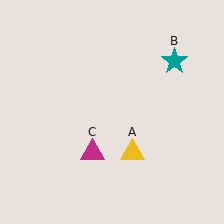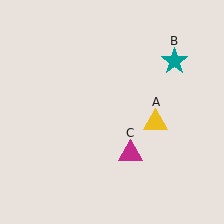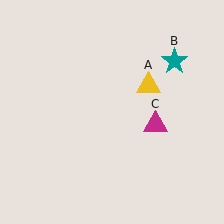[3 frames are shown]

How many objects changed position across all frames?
2 objects changed position: yellow triangle (object A), magenta triangle (object C).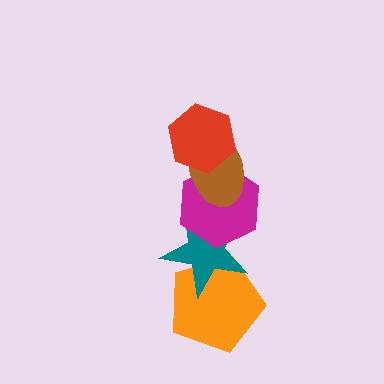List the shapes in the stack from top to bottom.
From top to bottom: the red hexagon, the brown ellipse, the magenta hexagon, the teal star, the orange pentagon.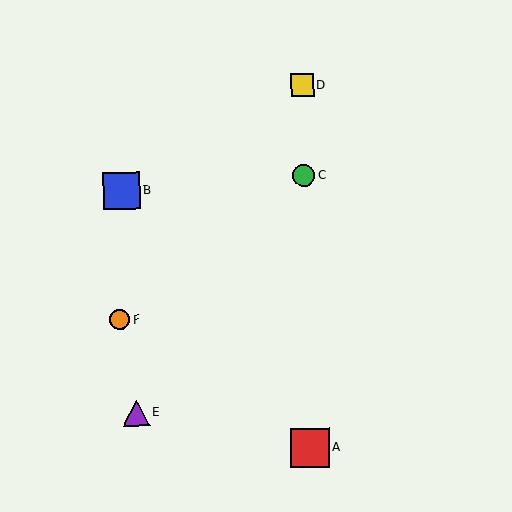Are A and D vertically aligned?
Yes, both are at x≈310.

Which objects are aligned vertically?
Objects A, C, D are aligned vertically.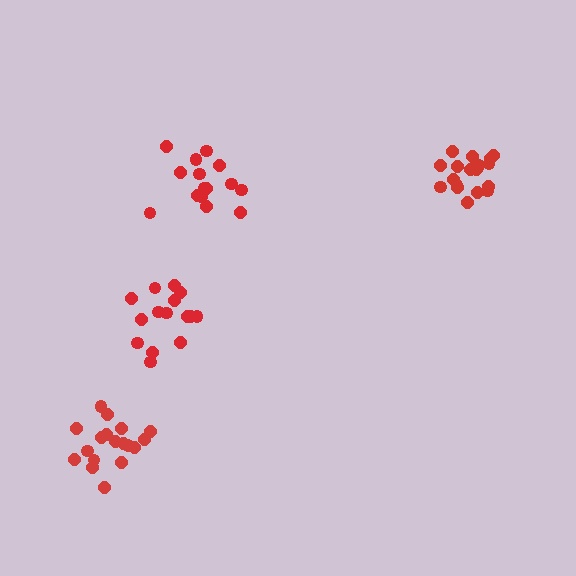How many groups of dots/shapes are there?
There are 4 groups.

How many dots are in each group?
Group 1: 17 dots, Group 2: 18 dots, Group 3: 18 dots, Group 4: 15 dots (68 total).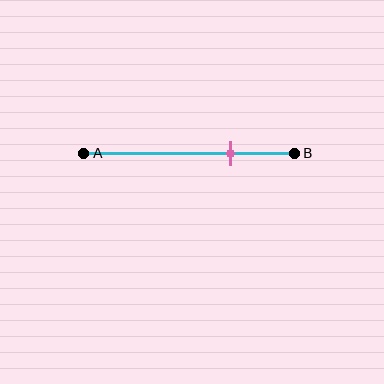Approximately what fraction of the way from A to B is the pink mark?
The pink mark is approximately 70% of the way from A to B.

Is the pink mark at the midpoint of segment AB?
No, the mark is at about 70% from A, not at the 50% midpoint.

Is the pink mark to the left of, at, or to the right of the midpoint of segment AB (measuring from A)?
The pink mark is to the right of the midpoint of segment AB.